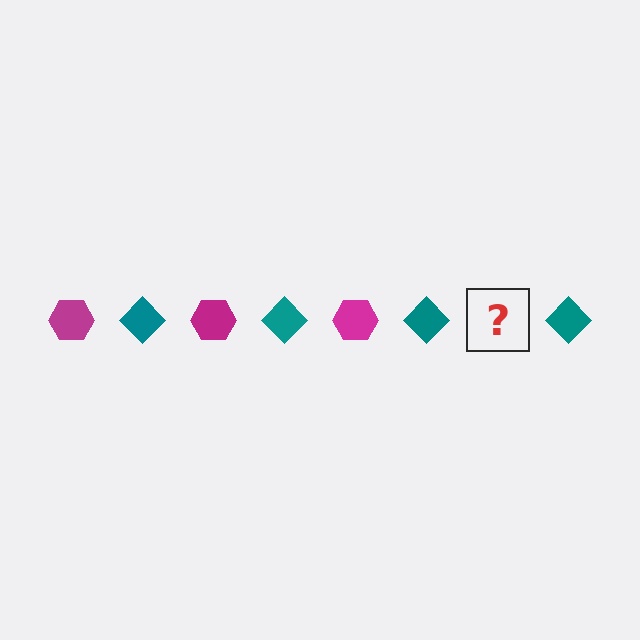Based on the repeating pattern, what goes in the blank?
The blank should be a magenta hexagon.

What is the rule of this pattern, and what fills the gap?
The rule is that the pattern alternates between magenta hexagon and teal diamond. The gap should be filled with a magenta hexagon.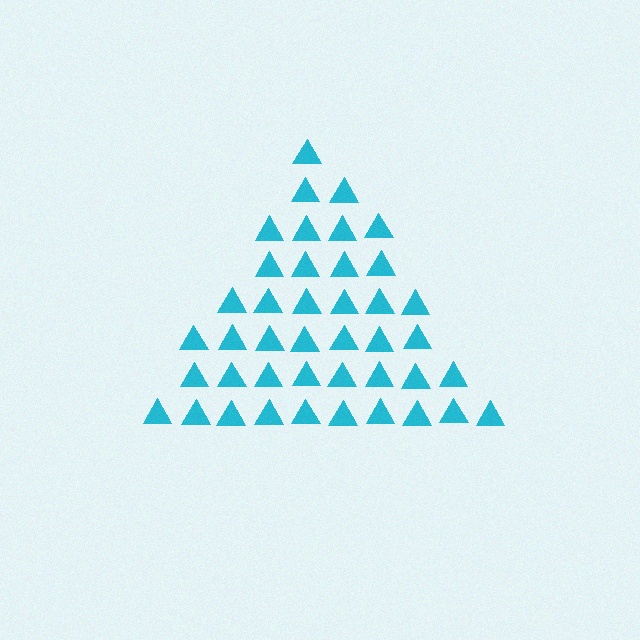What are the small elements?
The small elements are triangles.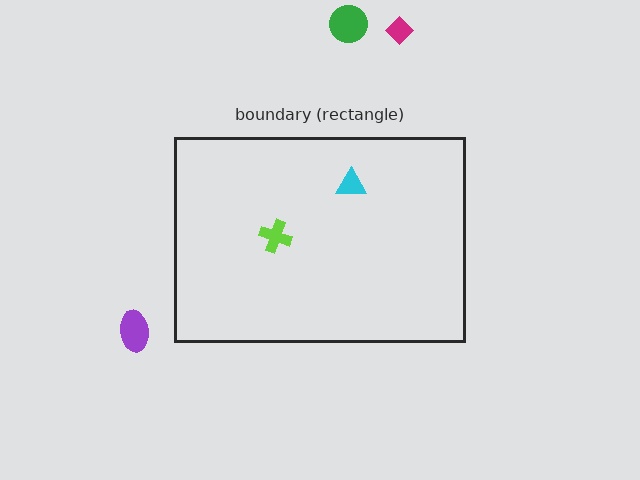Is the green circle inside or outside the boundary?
Outside.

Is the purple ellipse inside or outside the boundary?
Outside.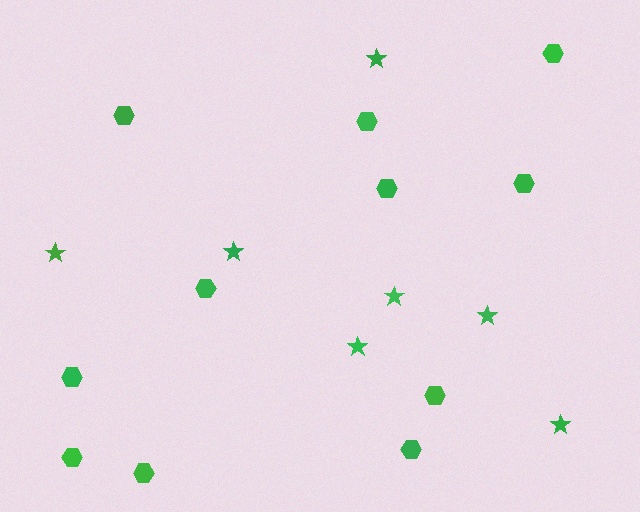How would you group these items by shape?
There are 2 groups: one group of hexagons (11) and one group of stars (7).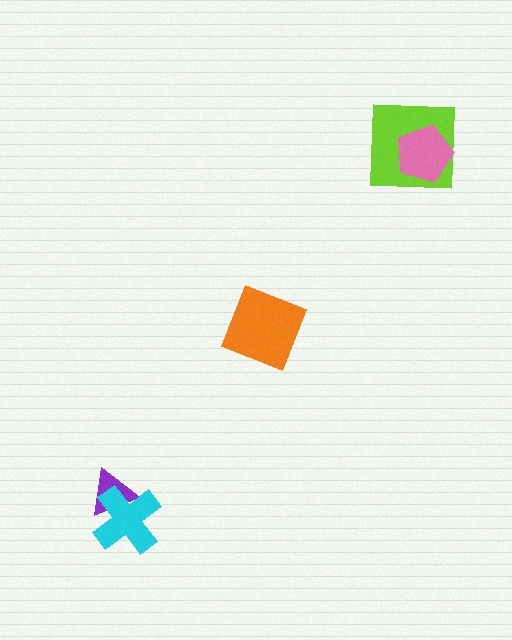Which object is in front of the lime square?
The pink pentagon is in front of the lime square.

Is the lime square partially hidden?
Yes, it is partially covered by another shape.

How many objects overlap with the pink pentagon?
1 object overlaps with the pink pentagon.